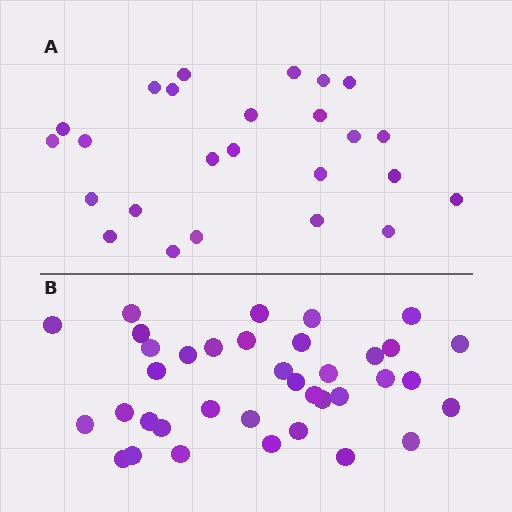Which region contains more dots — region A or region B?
Region B (the bottom region) has more dots.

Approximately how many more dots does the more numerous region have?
Region B has roughly 12 or so more dots than region A.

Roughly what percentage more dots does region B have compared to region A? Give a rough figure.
About 50% more.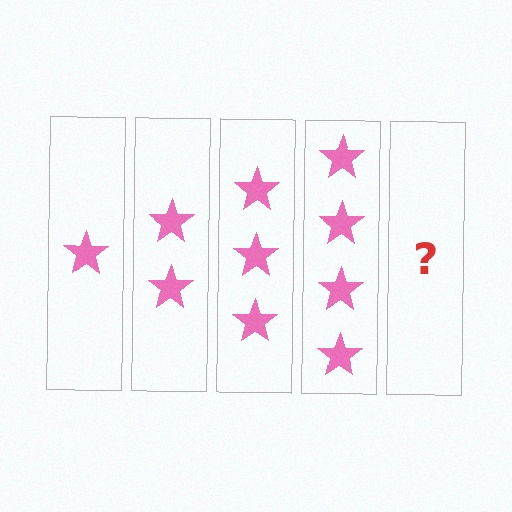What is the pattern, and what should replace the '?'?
The pattern is that each step adds one more star. The '?' should be 5 stars.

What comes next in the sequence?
The next element should be 5 stars.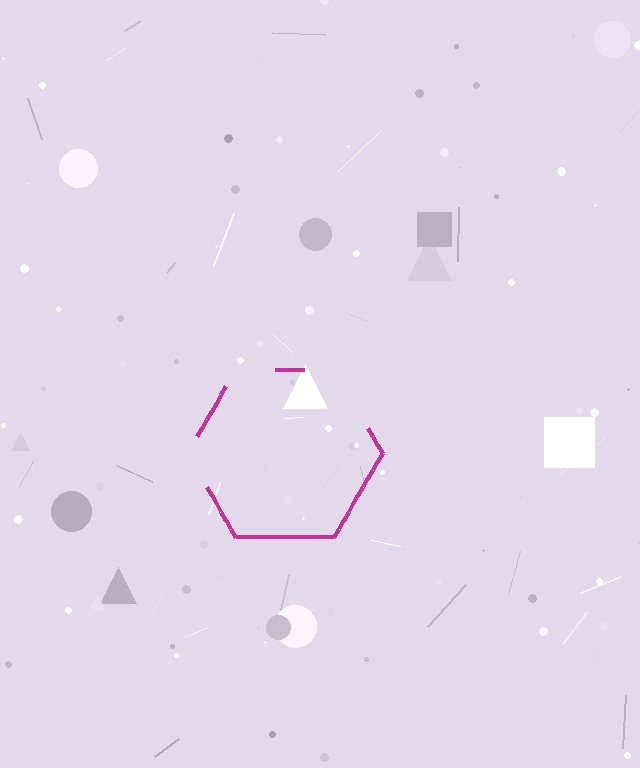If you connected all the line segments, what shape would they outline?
They would outline a hexagon.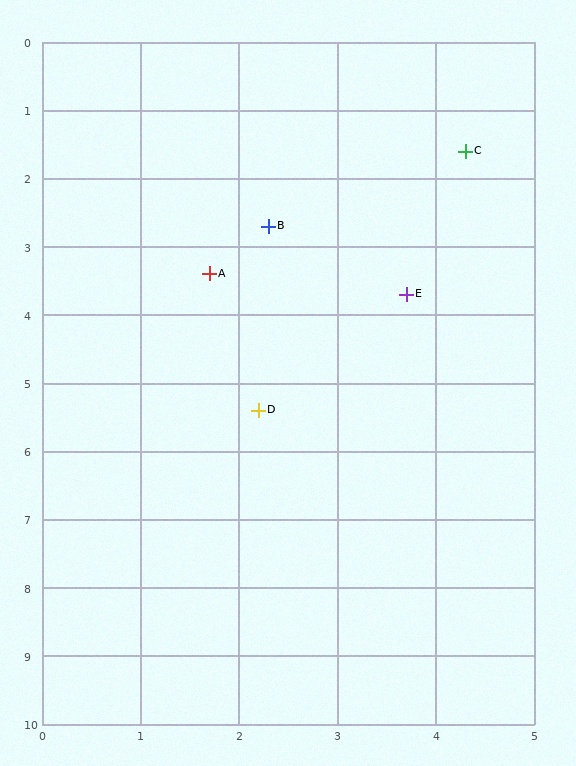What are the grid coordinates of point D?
Point D is at approximately (2.2, 5.4).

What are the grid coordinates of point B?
Point B is at approximately (2.3, 2.7).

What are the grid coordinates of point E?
Point E is at approximately (3.7, 3.7).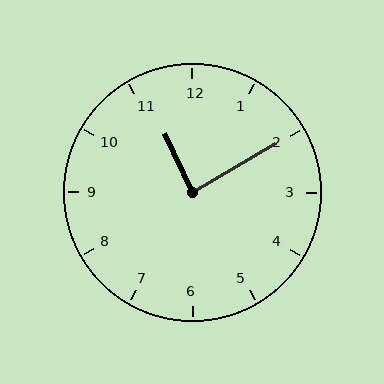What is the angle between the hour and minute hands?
Approximately 85 degrees.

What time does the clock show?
11:10.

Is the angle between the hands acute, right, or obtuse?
It is right.